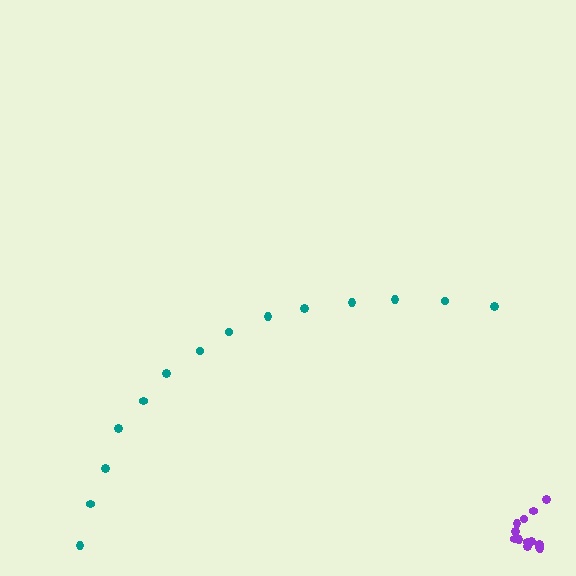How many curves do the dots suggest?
There are 2 distinct paths.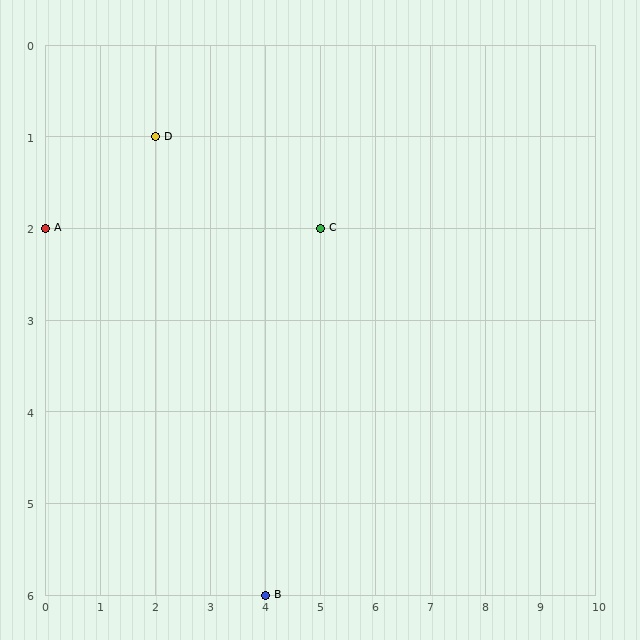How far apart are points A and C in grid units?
Points A and C are 5 columns apart.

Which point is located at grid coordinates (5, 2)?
Point C is at (5, 2).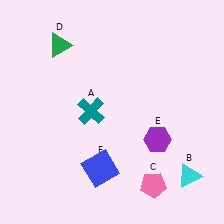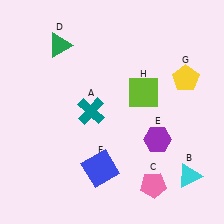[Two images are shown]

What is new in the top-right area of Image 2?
A lime square (H) was added in the top-right area of Image 2.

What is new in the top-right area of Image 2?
A yellow pentagon (G) was added in the top-right area of Image 2.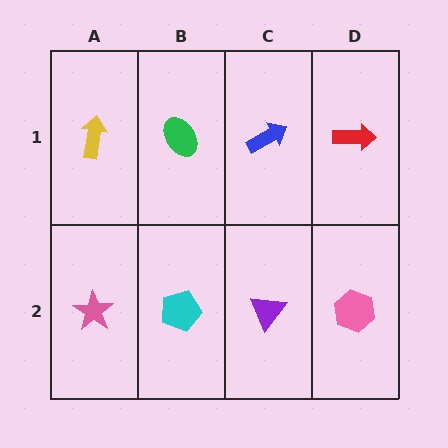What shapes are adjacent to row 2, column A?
A yellow arrow (row 1, column A), a cyan pentagon (row 2, column B).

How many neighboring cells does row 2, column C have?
3.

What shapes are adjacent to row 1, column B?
A cyan pentagon (row 2, column B), a yellow arrow (row 1, column A), a blue arrow (row 1, column C).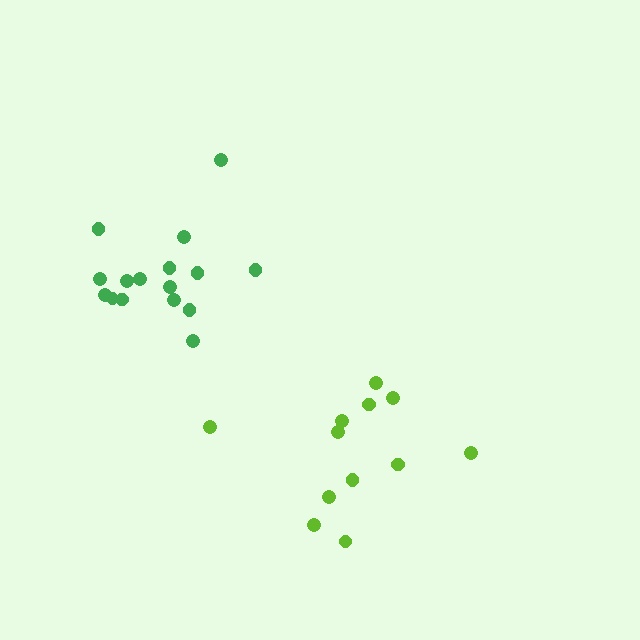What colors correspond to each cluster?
The clusters are colored: green, lime.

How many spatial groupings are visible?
There are 2 spatial groupings.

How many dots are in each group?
Group 1: 16 dots, Group 2: 12 dots (28 total).